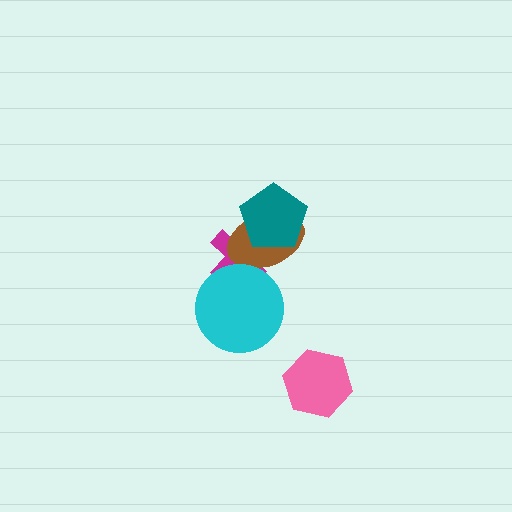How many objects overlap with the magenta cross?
3 objects overlap with the magenta cross.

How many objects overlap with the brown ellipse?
3 objects overlap with the brown ellipse.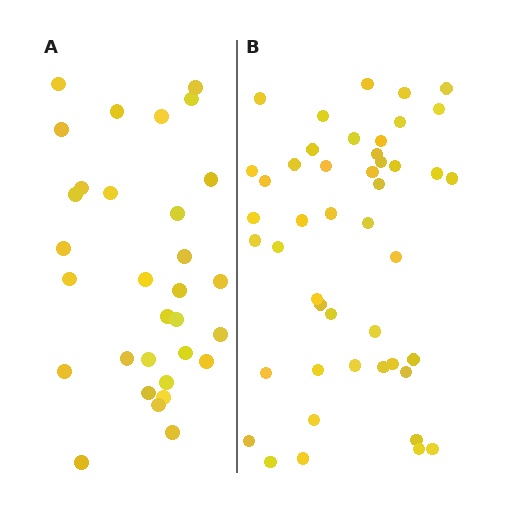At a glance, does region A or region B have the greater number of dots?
Region B (the right region) has more dots.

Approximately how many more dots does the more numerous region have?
Region B has approximately 15 more dots than region A.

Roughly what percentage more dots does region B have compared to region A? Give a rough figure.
About 50% more.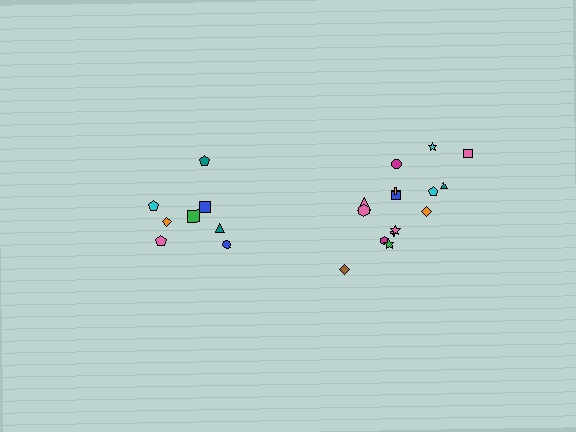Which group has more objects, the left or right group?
The right group.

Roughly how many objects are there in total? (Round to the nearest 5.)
Roughly 25 objects in total.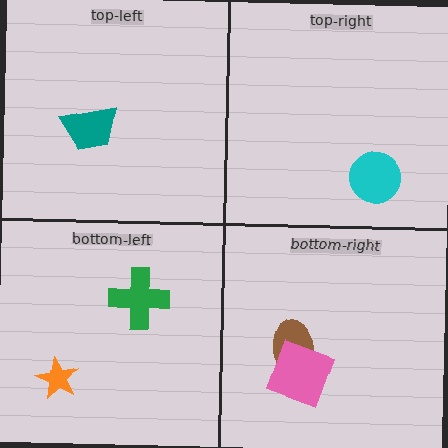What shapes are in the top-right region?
The cyan circle.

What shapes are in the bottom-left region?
The green cross, the orange star.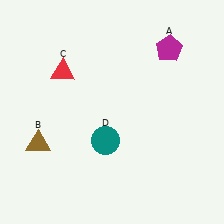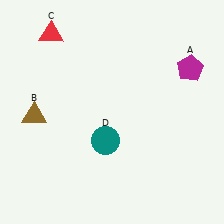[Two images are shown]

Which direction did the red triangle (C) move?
The red triangle (C) moved up.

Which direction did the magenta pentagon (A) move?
The magenta pentagon (A) moved right.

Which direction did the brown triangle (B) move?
The brown triangle (B) moved up.